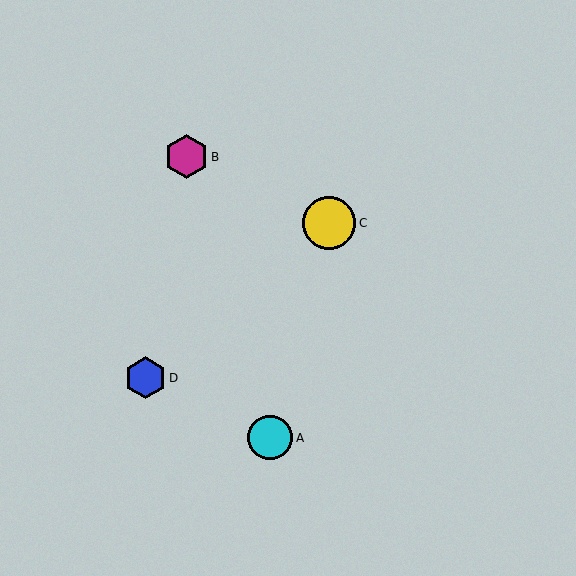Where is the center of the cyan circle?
The center of the cyan circle is at (270, 438).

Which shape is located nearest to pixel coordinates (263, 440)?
The cyan circle (labeled A) at (270, 438) is nearest to that location.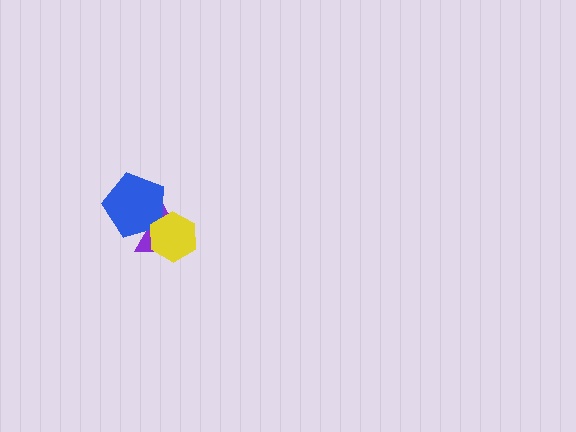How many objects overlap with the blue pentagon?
2 objects overlap with the blue pentagon.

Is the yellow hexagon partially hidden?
No, no other shape covers it.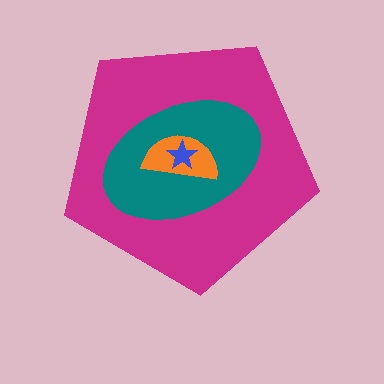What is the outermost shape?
The magenta pentagon.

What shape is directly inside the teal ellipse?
The orange semicircle.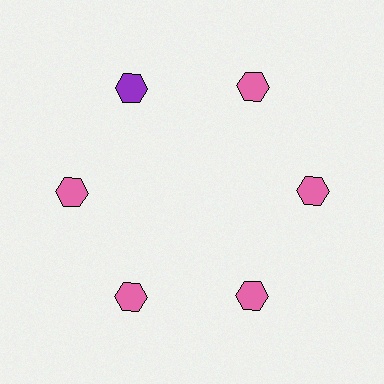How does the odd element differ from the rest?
It has a different color: purple instead of pink.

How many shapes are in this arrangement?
There are 6 shapes arranged in a ring pattern.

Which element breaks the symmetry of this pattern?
The purple hexagon at roughly the 11 o'clock position breaks the symmetry. All other shapes are pink hexagons.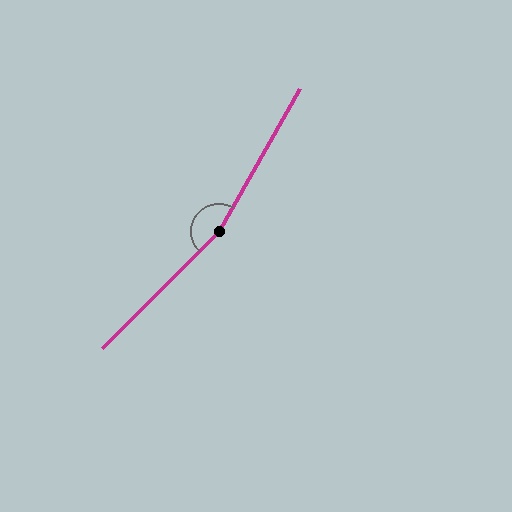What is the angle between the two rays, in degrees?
Approximately 165 degrees.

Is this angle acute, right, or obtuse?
It is obtuse.